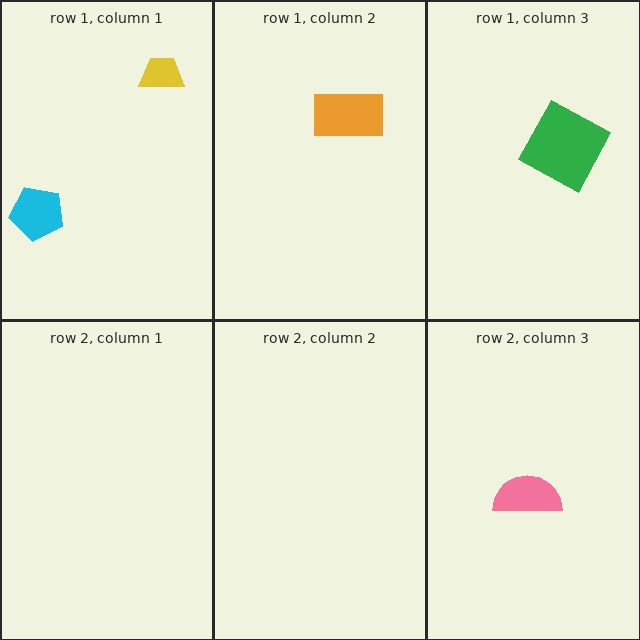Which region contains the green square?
The row 1, column 3 region.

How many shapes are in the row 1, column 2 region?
1.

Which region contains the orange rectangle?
The row 1, column 2 region.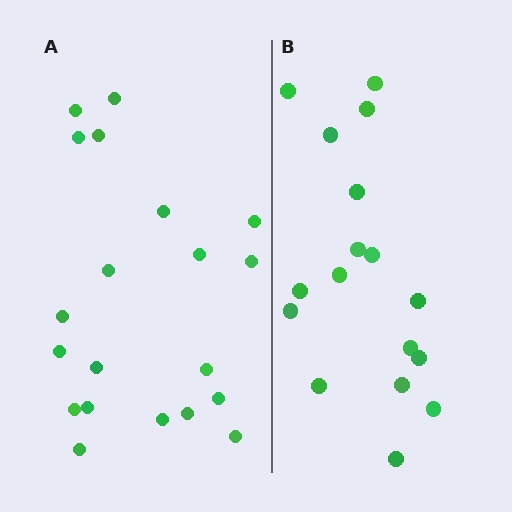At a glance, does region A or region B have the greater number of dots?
Region A (the left region) has more dots.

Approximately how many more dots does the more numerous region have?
Region A has just a few more — roughly 2 or 3 more dots than region B.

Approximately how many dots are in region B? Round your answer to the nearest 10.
About 20 dots. (The exact count is 17, which rounds to 20.)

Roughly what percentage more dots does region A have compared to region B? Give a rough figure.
About 20% more.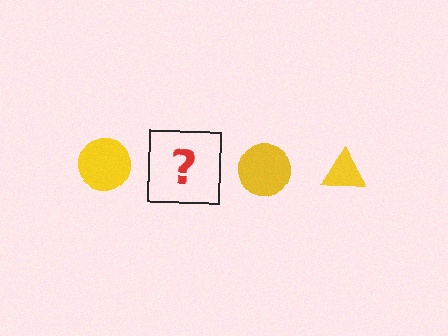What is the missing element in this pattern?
The missing element is a yellow triangle.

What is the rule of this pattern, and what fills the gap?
The rule is that the pattern cycles through circle, triangle shapes in yellow. The gap should be filled with a yellow triangle.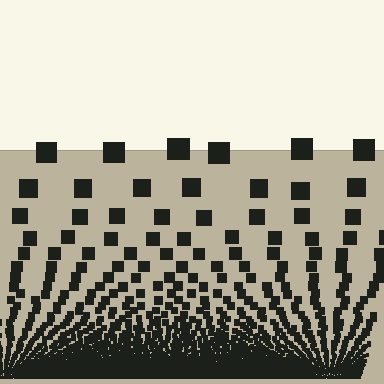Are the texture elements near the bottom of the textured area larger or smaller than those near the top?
Smaller. The gradient is inverted — elements near the bottom are smaller and denser.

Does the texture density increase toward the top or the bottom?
Density increases toward the bottom.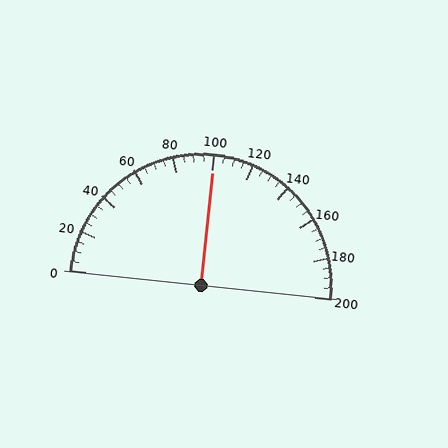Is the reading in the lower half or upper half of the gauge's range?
The reading is in the upper half of the range (0 to 200).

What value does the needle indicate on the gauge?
The needle indicates approximately 100.